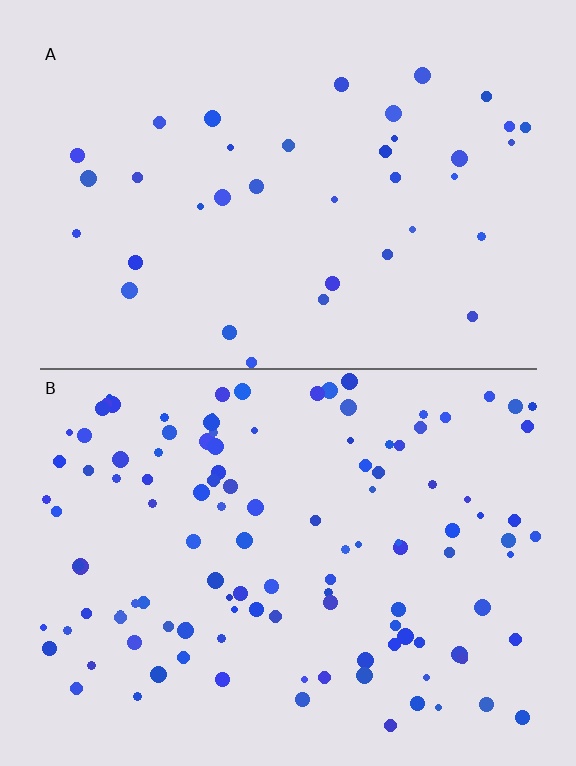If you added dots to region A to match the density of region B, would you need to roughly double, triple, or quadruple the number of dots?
Approximately triple.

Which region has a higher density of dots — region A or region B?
B (the bottom).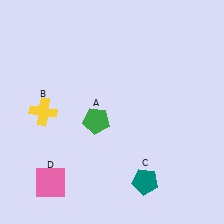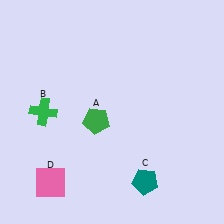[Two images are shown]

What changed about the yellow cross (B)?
In Image 1, B is yellow. In Image 2, it changed to green.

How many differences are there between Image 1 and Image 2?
There is 1 difference between the two images.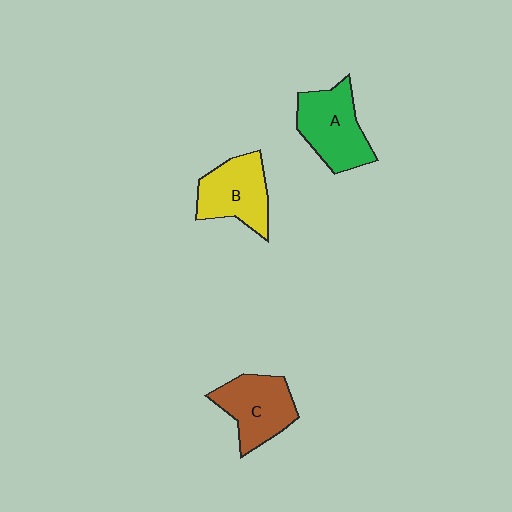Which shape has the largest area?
Shape A (green).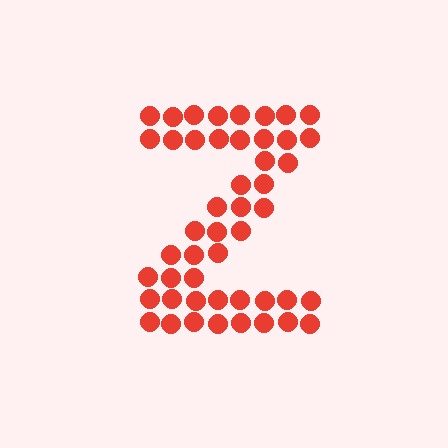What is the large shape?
The large shape is the letter Z.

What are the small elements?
The small elements are circles.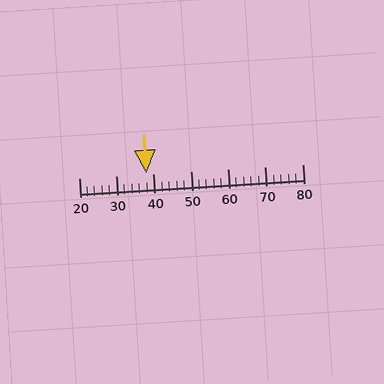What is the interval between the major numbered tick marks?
The major tick marks are spaced 10 units apart.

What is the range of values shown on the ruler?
The ruler shows values from 20 to 80.